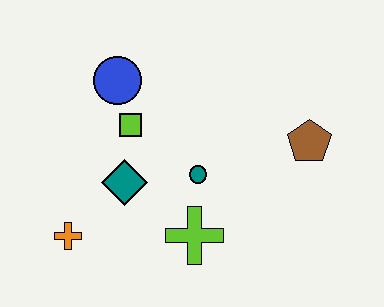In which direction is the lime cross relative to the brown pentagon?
The lime cross is to the left of the brown pentagon.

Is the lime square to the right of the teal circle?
No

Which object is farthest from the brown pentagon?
The orange cross is farthest from the brown pentagon.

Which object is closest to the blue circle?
The lime square is closest to the blue circle.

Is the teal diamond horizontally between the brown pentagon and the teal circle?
No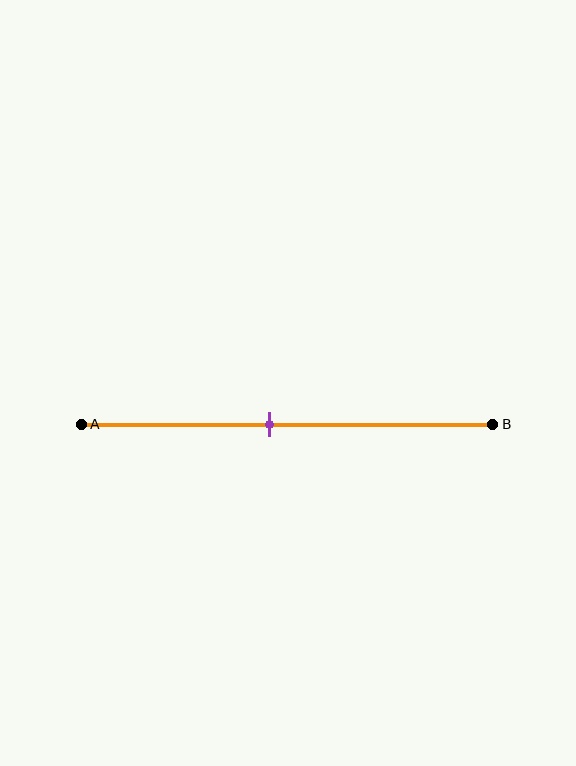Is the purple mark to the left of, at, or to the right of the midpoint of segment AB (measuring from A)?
The purple mark is to the left of the midpoint of segment AB.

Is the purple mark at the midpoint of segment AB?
No, the mark is at about 45% from A, not at the 50% midpoint.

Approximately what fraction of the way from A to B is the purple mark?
The purple mark is approximately 45% of the way from A to B.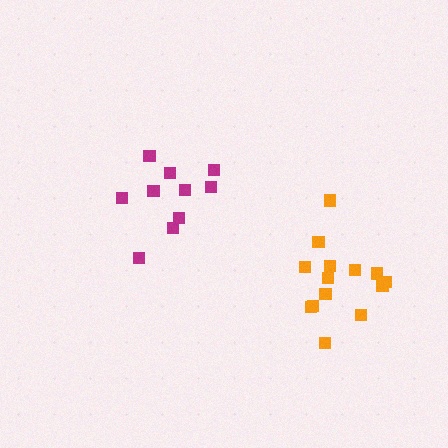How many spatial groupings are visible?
There are 2 spatial groupings.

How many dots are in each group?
Group 1: 10 dots, Group 2: 14 dots (24 total).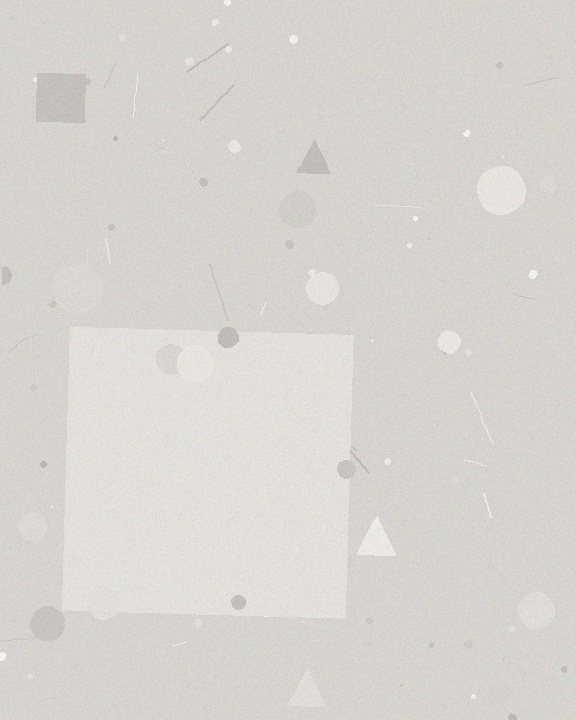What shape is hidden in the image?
A square is hidden in the image.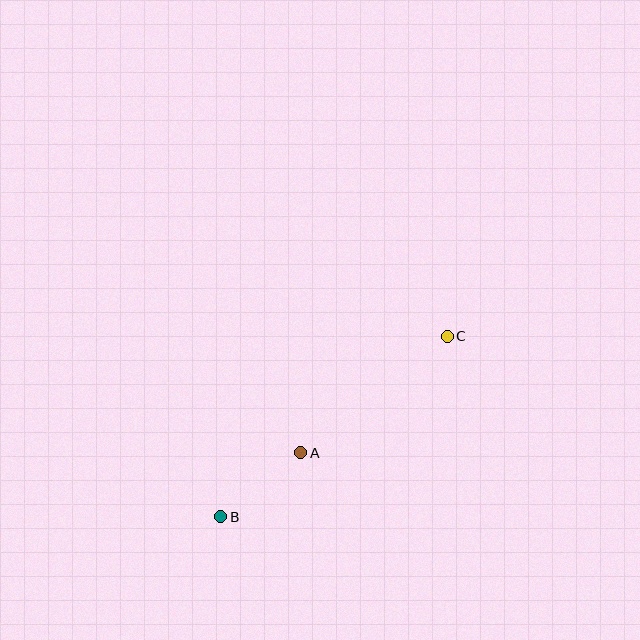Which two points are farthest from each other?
Points B and C are farthest from each other.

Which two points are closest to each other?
Points A and B are closest to each other.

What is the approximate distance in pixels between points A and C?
The distance between A and C is approximately 187 pixels.